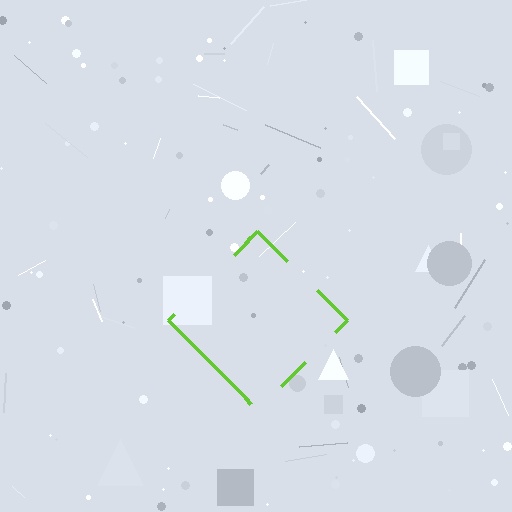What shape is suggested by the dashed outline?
The dashed outline suggests a diamond.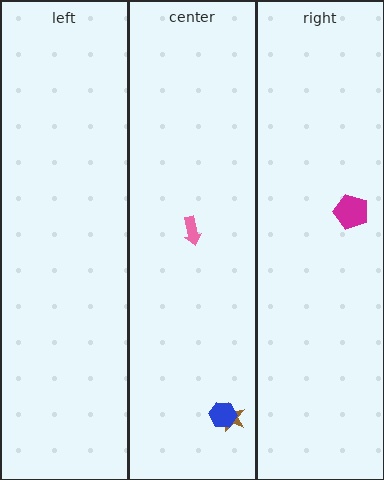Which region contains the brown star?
The center region.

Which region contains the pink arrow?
The center region.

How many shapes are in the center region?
3.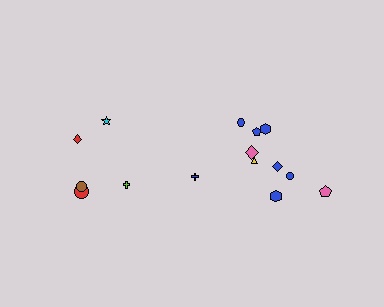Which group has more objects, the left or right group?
The right group.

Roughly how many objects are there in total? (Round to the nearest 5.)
Roughly 15 objects in total.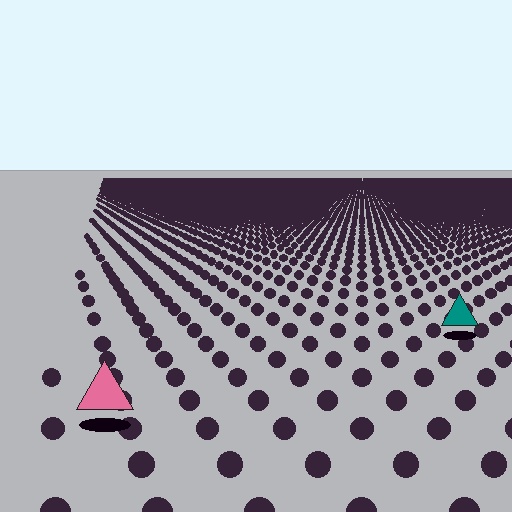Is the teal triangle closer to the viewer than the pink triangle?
No. The pink triangle is closer — you can tell from the texture gradient: the ground texture is coarser near it.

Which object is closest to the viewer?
The pink triangle is closest. The texture marks near it are larger and more spread out.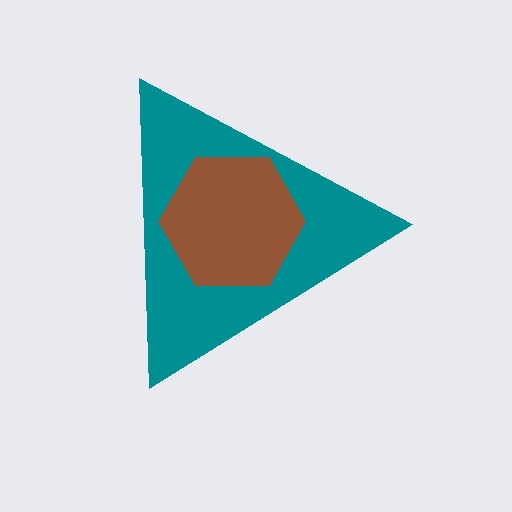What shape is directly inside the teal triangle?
The brown hexagon.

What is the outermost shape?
The teal triangle.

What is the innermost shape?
The brown hexagon.